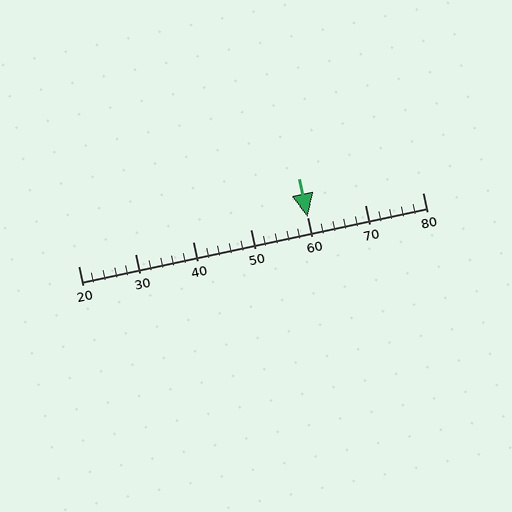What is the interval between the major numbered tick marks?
The major tick marks are spaced 10 units apart.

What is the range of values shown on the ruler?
The ruler shows values from 20 to 80.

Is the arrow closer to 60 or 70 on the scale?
The arrow is closer to 60.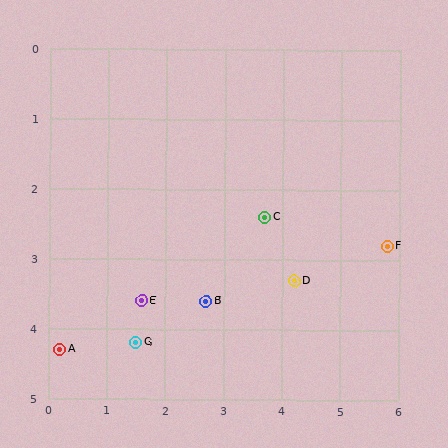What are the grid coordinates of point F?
Point F is at approximately (5.8, 2.8).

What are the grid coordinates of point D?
Point D is at approximately (4.2, 3.3).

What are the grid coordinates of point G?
Point G is at approximately (1.5, 4.2).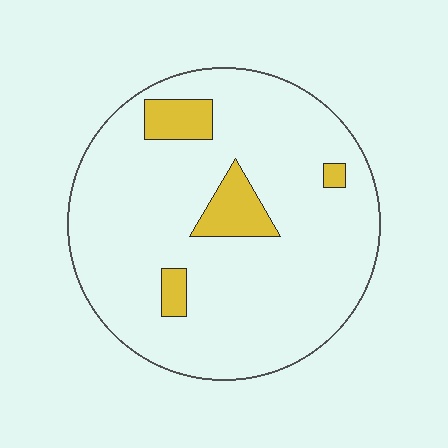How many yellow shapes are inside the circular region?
4.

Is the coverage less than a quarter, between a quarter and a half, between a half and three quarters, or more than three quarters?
Less than a quarter.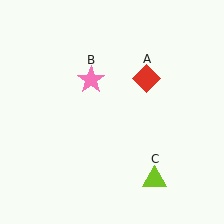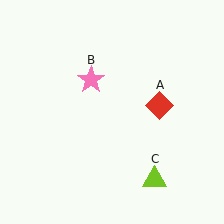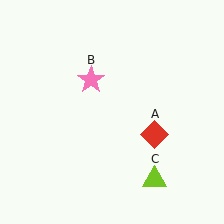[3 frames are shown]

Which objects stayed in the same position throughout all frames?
Pink star (object B) and lime triangle (object C) remained stationary.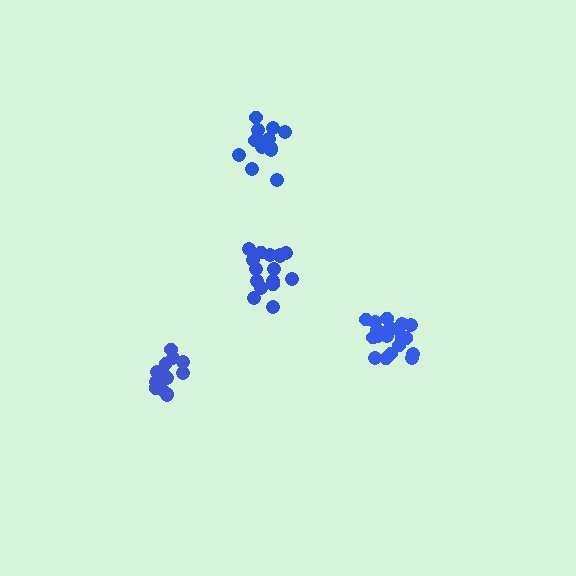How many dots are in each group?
Group 1: 16 dots, Group 2: 13 dots, Group 3: 14 dots, Group 4: 19 dots (62 total).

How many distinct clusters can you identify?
There are 4 distinct clusters.